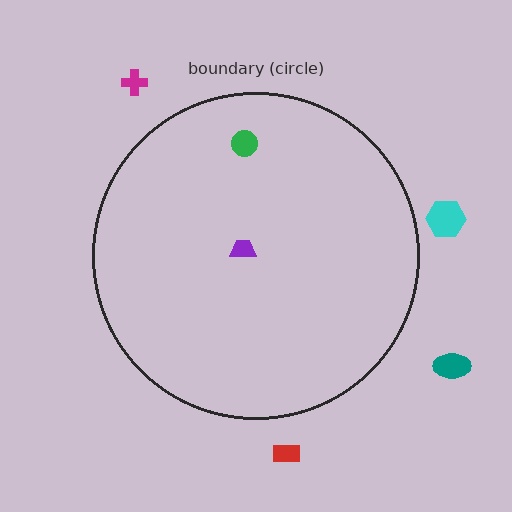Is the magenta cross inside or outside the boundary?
Outside.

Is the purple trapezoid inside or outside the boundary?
Inside.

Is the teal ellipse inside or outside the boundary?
Outside.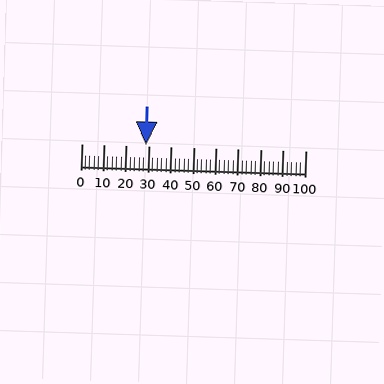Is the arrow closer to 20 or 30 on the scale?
The arrow is closer to 30.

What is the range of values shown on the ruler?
The ruler shows values from 0 to 100.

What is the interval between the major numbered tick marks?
The major tick marks are spaced 10 units apart.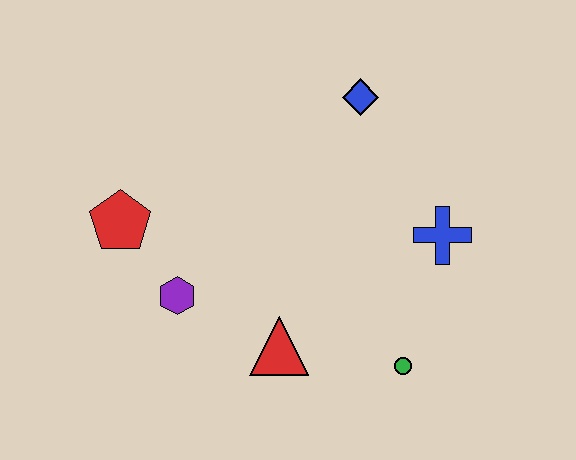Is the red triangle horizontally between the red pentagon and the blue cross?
Yes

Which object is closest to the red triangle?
The purple hexagon is closest to the red triangle.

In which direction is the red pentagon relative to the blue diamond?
The red pentagon is to the left of the blue diamond.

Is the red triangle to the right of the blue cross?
No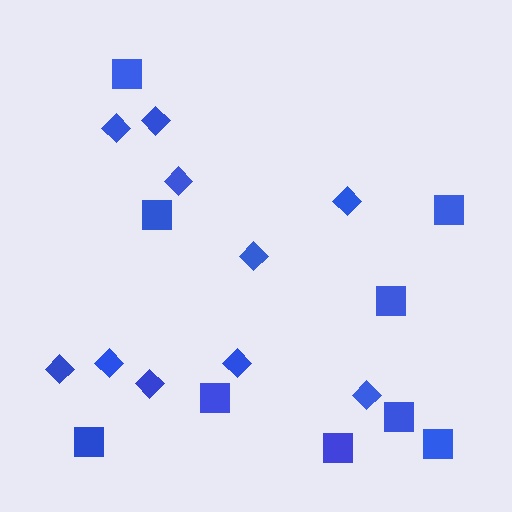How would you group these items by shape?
There are 2 groups: one group of diamonds (10) and one group of squares (9).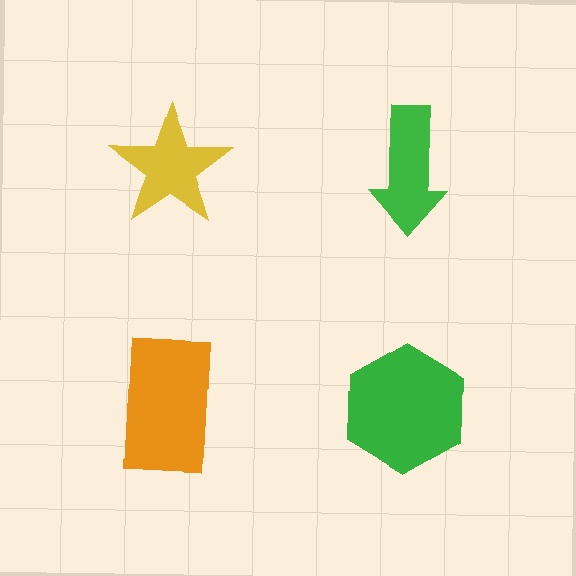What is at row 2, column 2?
A green hexagon.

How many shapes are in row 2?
2 shapes.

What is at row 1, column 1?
A yellow star.